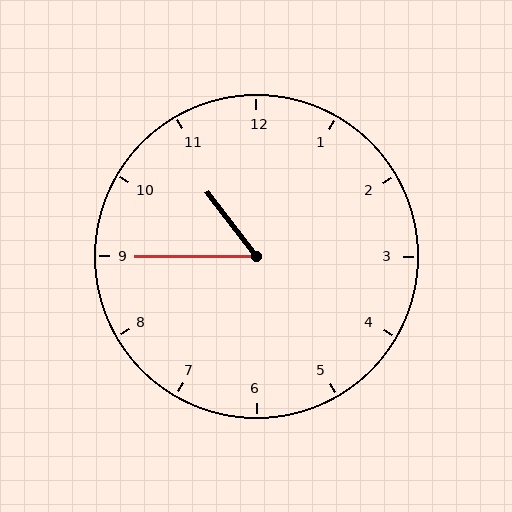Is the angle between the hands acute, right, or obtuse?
It is acute.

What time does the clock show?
10:45.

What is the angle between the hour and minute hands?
Approximately 52 degrees.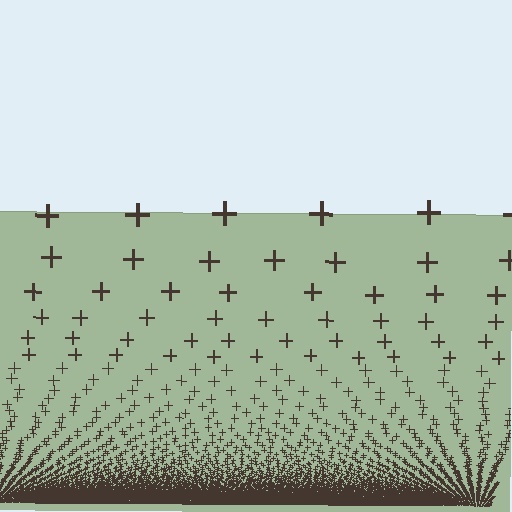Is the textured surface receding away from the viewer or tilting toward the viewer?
The surface appears to tilt toward the viewer. Texture elements get larger and sparser toward the top.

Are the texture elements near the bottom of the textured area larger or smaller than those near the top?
Smaller. The gradient is inverted — elements near the bottom are smaller and denser.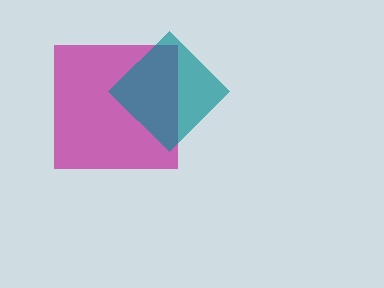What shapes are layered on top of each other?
The layered shapes are: a magenta square, a teal diamond.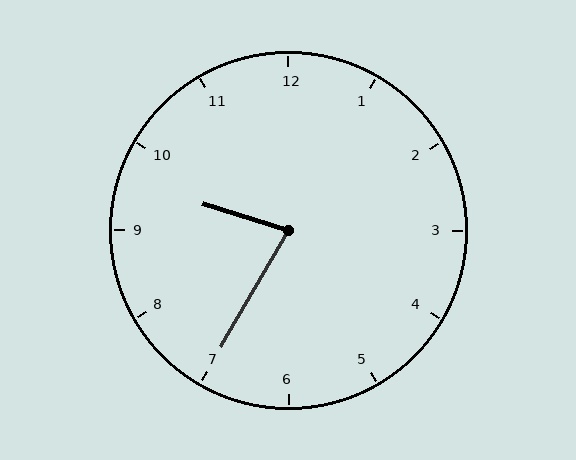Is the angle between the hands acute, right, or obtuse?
It is acute.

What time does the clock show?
9:35.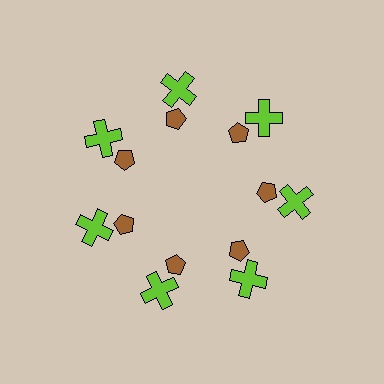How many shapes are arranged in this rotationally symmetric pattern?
There are 14 shapes, arranged in 7 groups of 2.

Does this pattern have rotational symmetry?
Yes, this pattern has 7-fold rotational symmetry. It looks the same after rotating 51 degrees around the center.